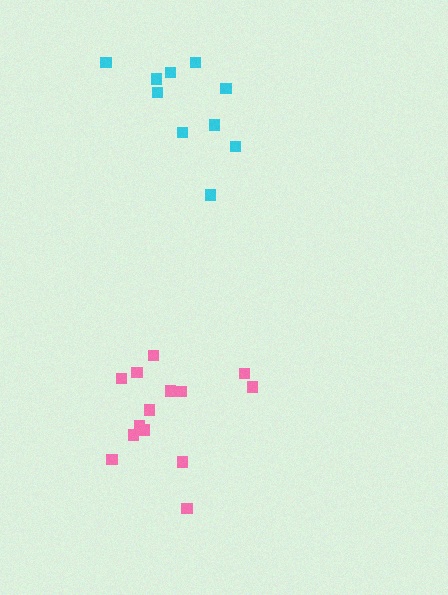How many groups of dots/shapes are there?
There are 2 groups.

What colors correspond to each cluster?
The clusters are colored: pink, cyan.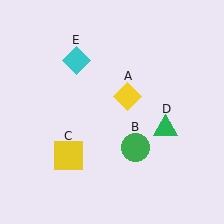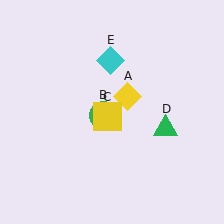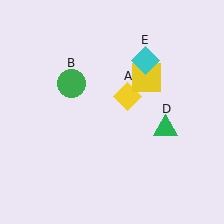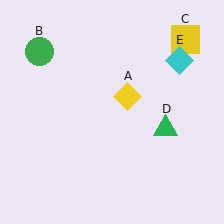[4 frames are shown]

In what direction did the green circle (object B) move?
The green circle (object B) moved up and to the left.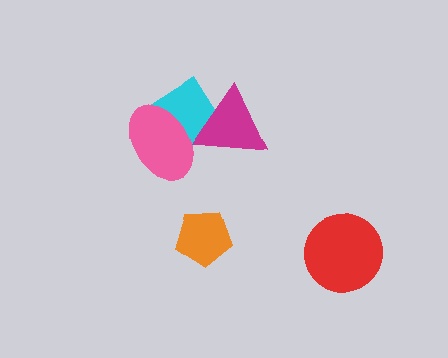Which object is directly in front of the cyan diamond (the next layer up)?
The pink ellipse is directly in front of the cyan diamond.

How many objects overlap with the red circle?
0 objects overlap with the red circle.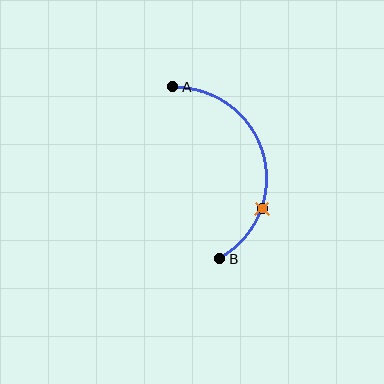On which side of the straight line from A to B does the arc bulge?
The arc bulges to the right of the straight line connecting A and B.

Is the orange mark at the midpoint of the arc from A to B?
No. The orange mark lies on the arc but is closer to endpoint B. The arc midpoint would be at the point on the curve equidistant along the arc from both A and B.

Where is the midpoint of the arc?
The arc midpoint is the point on the curve farthest from the straight line joining A and B. It sits to the right of that line.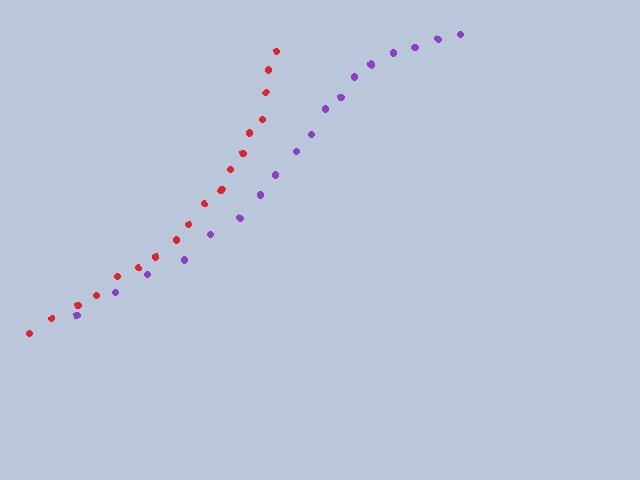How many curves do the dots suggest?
There are 2 distinct paths.